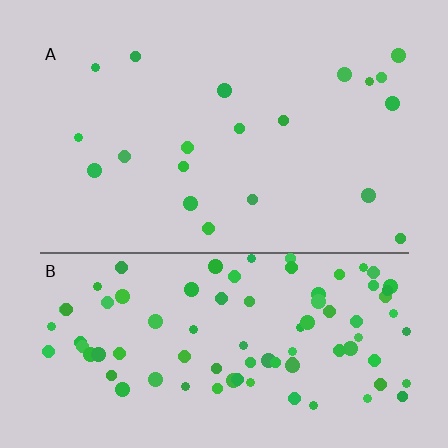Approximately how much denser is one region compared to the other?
Approximately 4.5× — region B over region A.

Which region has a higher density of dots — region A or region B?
B (the bottom).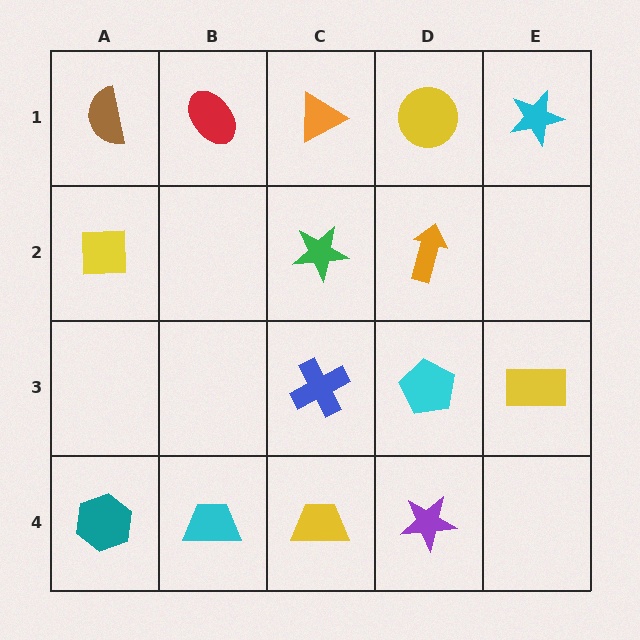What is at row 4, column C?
A yellow trapezoid.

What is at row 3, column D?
A cyan pentagon.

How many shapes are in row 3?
3 shapes.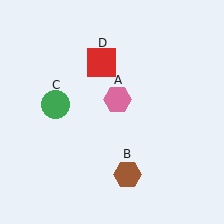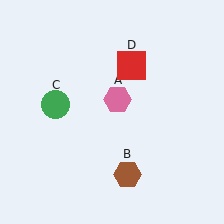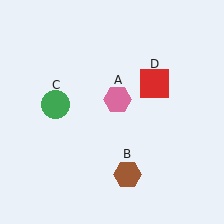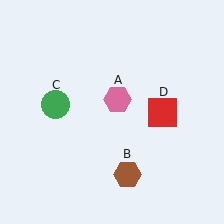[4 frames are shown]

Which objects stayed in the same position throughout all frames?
Pink hexagon (object A) and brown hexagon (object B) and green circle (object C) remained stationary.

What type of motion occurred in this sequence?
The red square (object D) rotated clockwise around the center of the scene.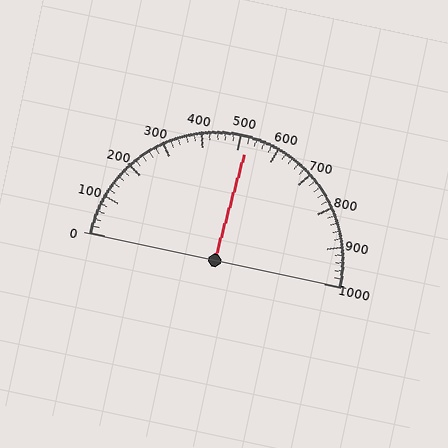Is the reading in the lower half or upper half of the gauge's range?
The reading is in the upper half of the range (0 to 1000).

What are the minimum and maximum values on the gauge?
The gauge ranges from 0 to 1000.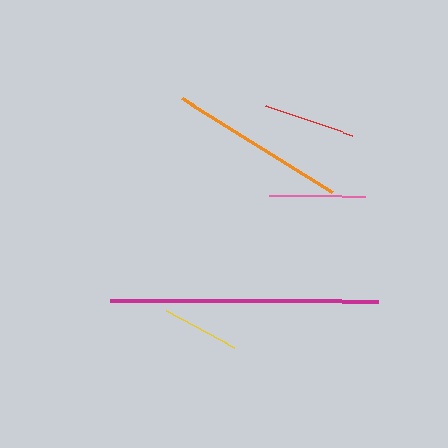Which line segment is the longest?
The magenta line is the longest at approximately 268 pixels.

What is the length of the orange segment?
The orange segment is approximately 178 pixels long.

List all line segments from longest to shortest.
From longest to shortest: magenta, orange, pink, red, yellow.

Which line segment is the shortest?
The yellow line is the shortest at approximately 78 pixels.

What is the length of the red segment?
The red segment is approximately 92 pixels long.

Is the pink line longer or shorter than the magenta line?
The magenta line is longer than the pink line.